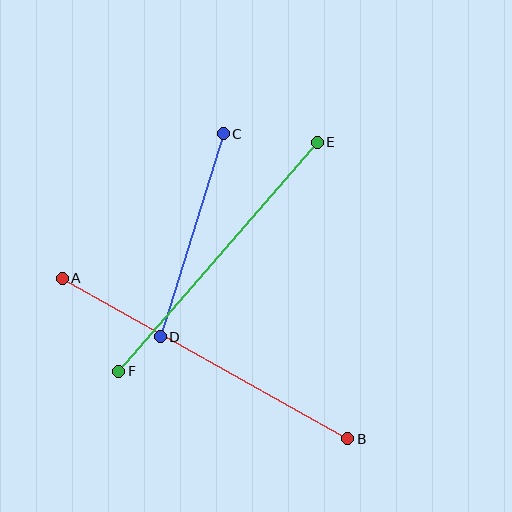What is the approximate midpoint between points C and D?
The midpoint is at approximately (192, 235) pixels.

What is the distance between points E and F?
The distance is approximately 303 pixels.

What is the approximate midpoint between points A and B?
The midpoint is at approximately (205, 359) pixels.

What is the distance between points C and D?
The distance is approximately 212 pixels.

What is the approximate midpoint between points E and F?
The midpoint is at approximately (218, 257) pixels.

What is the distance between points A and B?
The distance is approximately 327 pixels.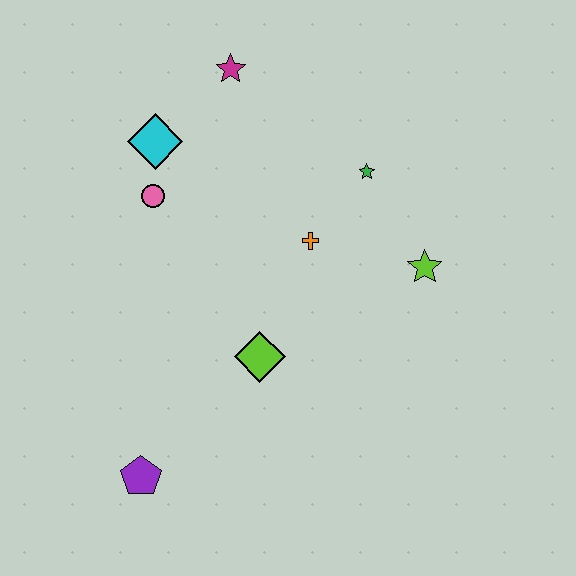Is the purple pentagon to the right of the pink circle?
No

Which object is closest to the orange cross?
The green star is closest to the orange cross.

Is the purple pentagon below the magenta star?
Yes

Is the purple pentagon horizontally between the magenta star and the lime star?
No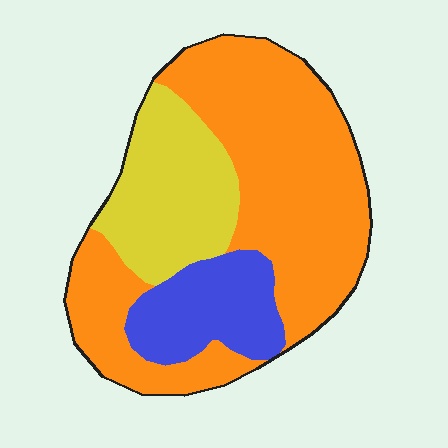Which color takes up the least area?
Blue, at roughly 15%.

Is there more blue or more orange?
Orange.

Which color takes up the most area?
Orange, at roughly 60%.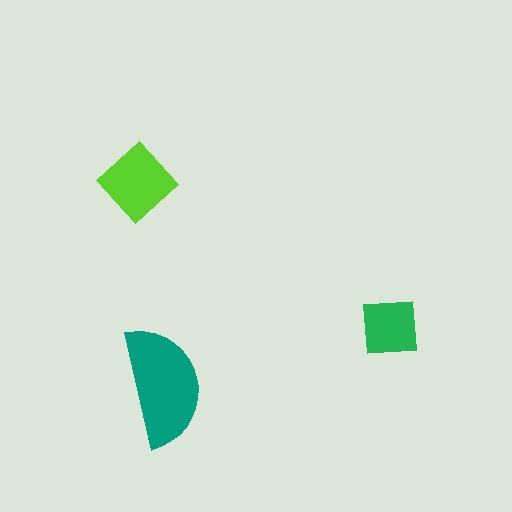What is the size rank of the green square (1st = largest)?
3rd.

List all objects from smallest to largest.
The green square, the lime diamond, the teal semicircle.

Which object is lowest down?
The teal semicircle is bottommost.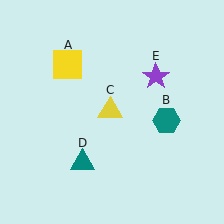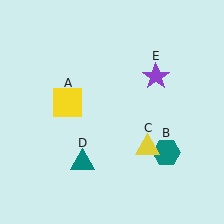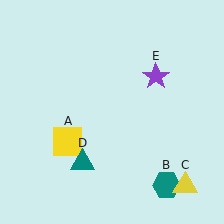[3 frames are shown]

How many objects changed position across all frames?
3 objects changed position: yellow square (object A), teal hexagon (object B), yellow triangle (object C).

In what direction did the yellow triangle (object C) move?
The yellow triangle (object C) moved down and to the right.